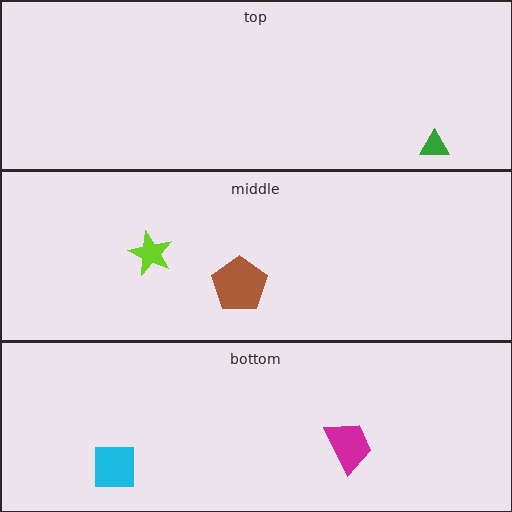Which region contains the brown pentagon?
The middle region.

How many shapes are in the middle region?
2.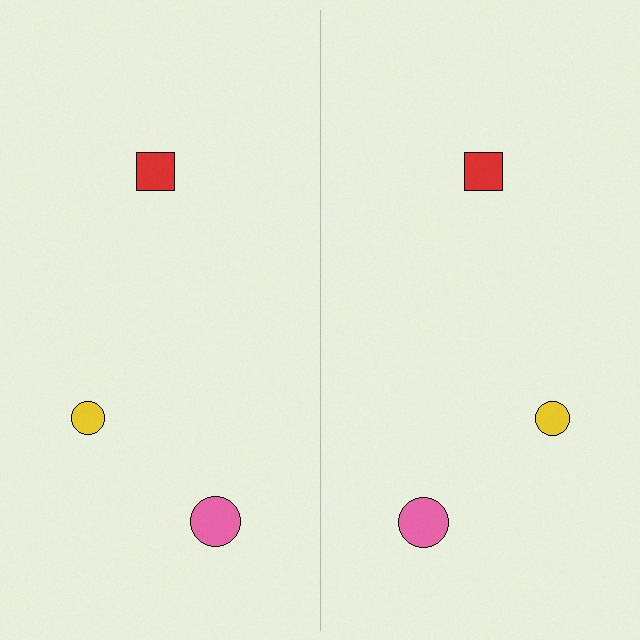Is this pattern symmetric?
Yes, this pattern has bilateral (reflection) symmetry.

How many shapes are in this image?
There are 6 shapes in this image.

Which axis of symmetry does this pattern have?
The pattern has a vertical axis of symmetry running through the center of the image.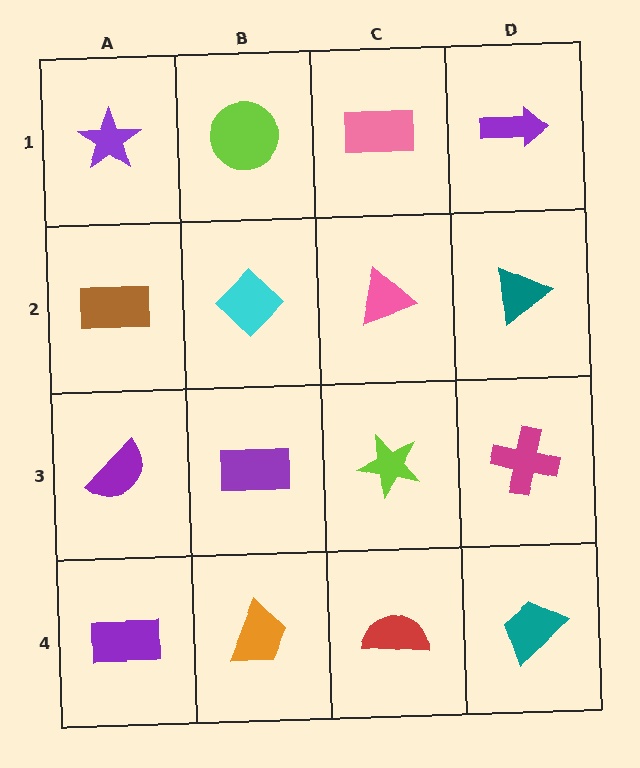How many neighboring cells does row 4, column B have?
3.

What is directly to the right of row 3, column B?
A lime star.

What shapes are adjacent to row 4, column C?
A lime star (row 3, column C), an orange trapezoid (row 4, column B), a teal trapezoid (row 4, column D).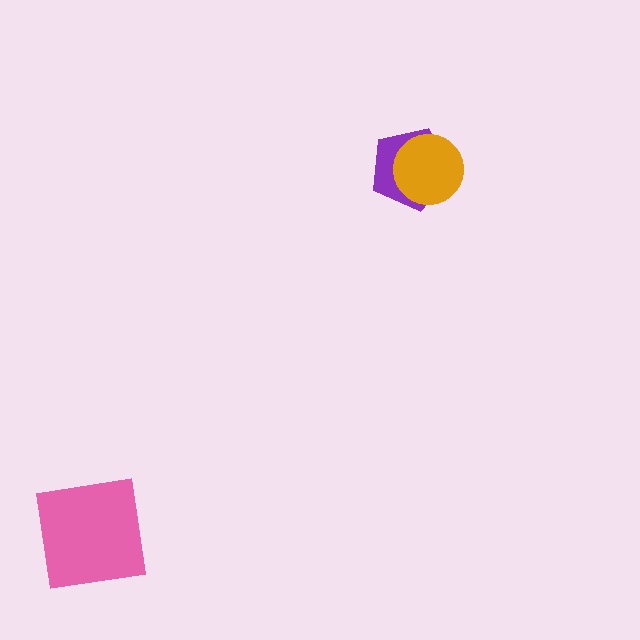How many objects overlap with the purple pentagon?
1 object overlaps with the purple pentagon.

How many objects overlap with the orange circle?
1 object overlaps with the orange circle.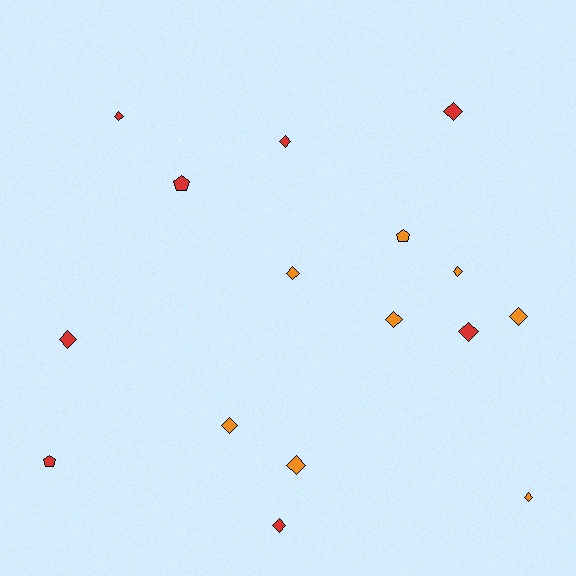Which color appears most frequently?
Red, with 8 objects.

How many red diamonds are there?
There are 6 red diamonds.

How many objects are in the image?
There are 16 objects.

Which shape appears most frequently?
Diamond, with 13 objects.